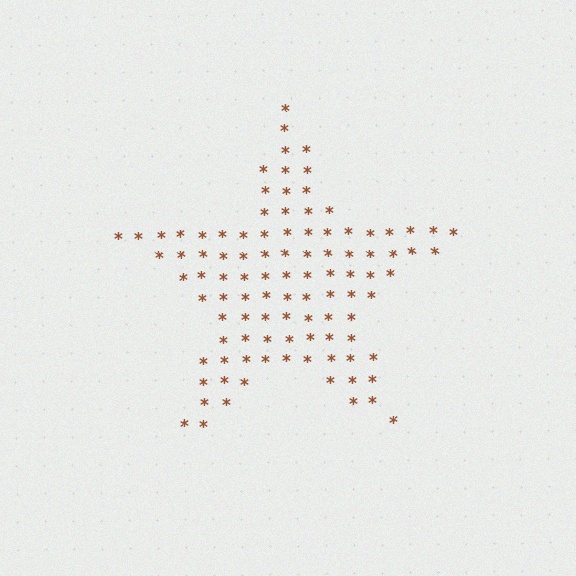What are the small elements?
The small elements are asterisks.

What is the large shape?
The large shape is a star.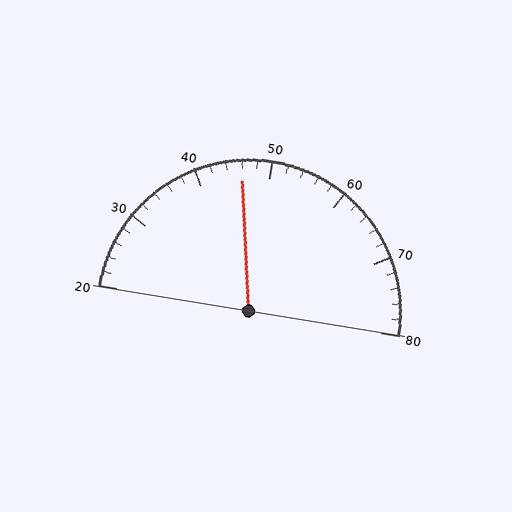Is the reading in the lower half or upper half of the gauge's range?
The reading is in the lower half of the range (20 to 80).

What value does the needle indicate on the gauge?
The needle indicates approximately 46.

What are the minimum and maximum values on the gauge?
The gauge ranges from 20 to 80.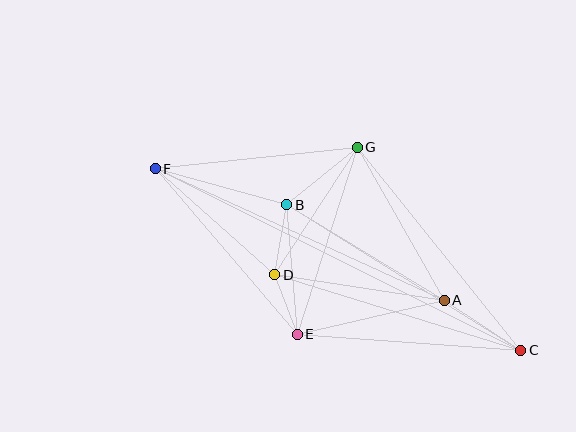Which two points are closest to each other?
Points D and E are closest to each other.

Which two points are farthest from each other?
Points C and F are farthest from each other.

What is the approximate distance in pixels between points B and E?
The distance between B and E is approximately 130 pixels.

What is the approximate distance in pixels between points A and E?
The distance between A and E is approximately 151 pixels.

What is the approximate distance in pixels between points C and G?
The distance between C and G is approximately 261 pixels.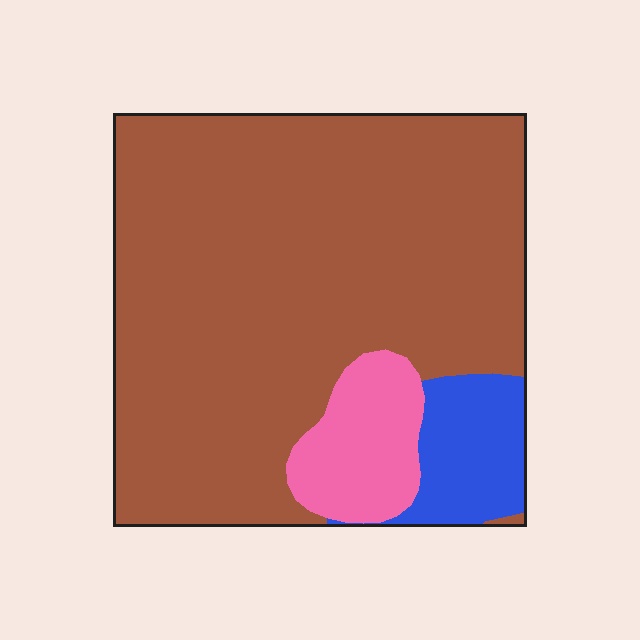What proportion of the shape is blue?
Blue takes up less than a sixth of the shape.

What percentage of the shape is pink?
Pink covers about 10% of the shape.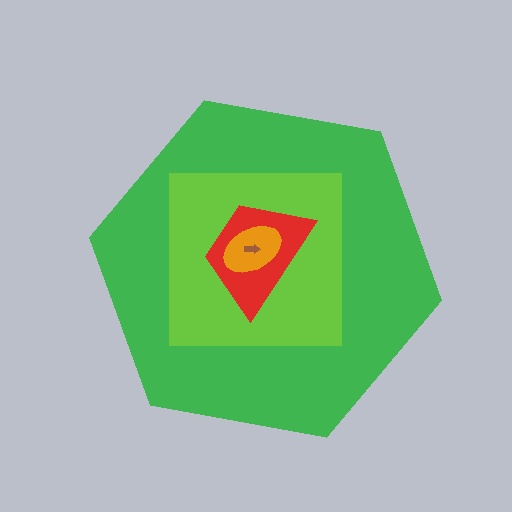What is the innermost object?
The brown arrow.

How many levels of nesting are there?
5.